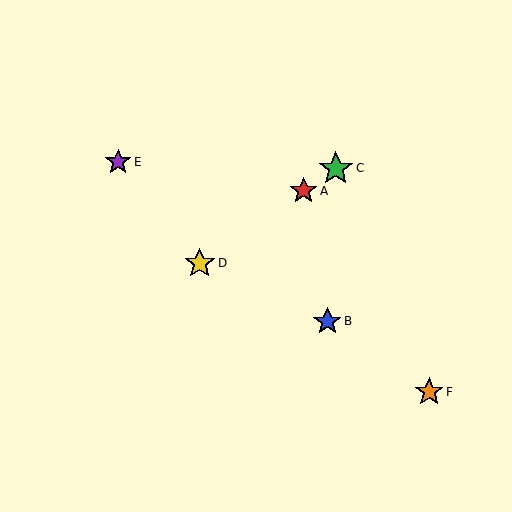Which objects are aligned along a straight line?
Objects A, C, D are aligned along a straight line.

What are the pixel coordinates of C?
Object C is at (336, 168).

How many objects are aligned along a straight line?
3 objects (A, C, D) are aligned along a straight line.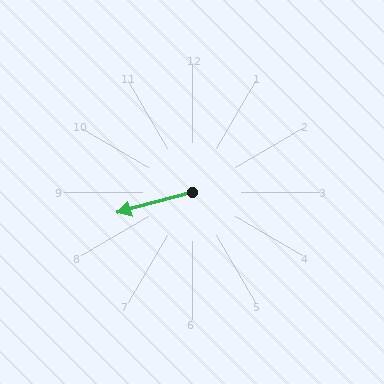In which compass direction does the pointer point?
West.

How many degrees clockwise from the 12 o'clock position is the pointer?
Approximately 255 degrees.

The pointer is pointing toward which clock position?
Roughly 8 o'clock.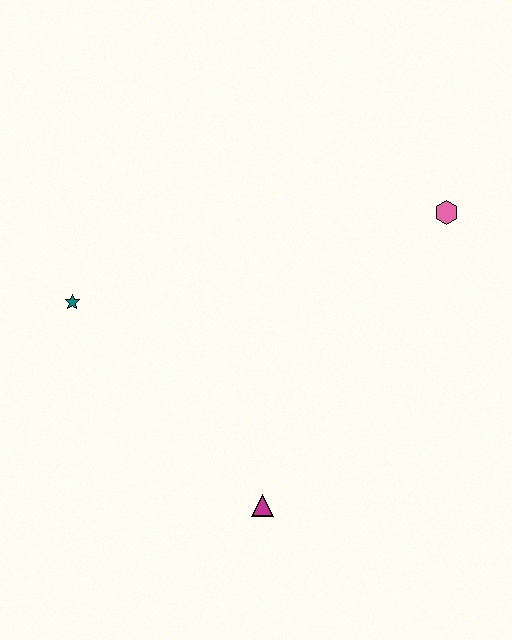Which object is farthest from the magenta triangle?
The pink hexagon is farthest from the magenta triangle.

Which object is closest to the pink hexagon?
The magenta triangle is closest to the pink hexagon.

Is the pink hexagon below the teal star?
No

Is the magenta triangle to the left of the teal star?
No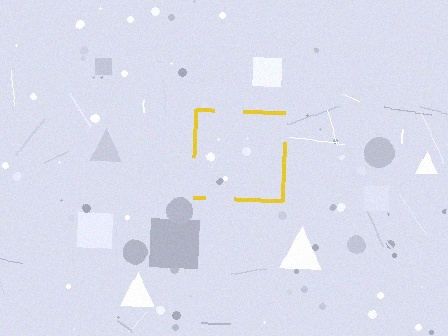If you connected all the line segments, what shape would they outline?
They would outline a square.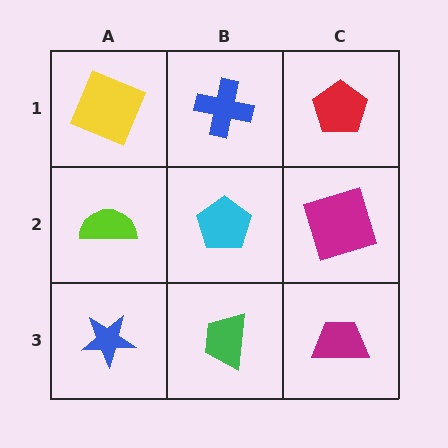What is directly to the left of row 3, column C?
A green trapezoid.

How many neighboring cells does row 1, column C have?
2.